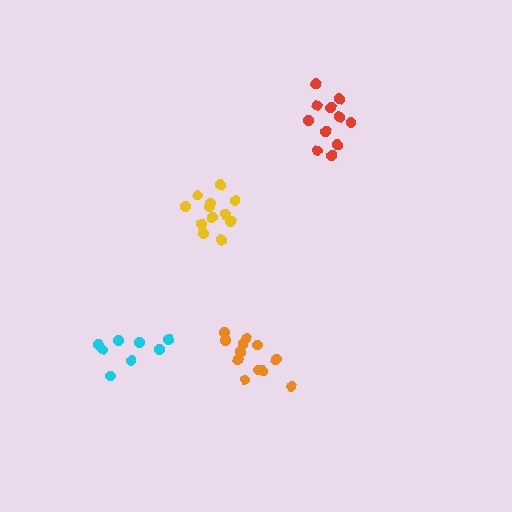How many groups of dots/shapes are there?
There are 4 groups.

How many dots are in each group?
Group 1: 11 dots, Group 2: 12 dots, Group 3: 12 dots, Group 4: 8 dots (43 total).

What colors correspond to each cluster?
The clusters are colored: red, orange, yellow, cyan.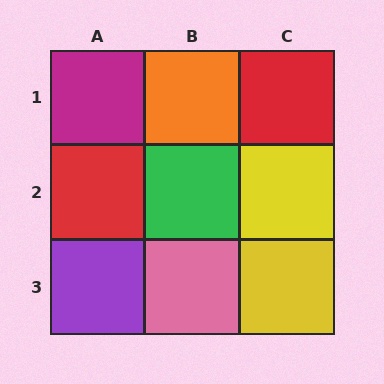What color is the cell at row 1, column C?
Red.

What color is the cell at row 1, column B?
Orange.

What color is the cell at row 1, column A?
Magenta.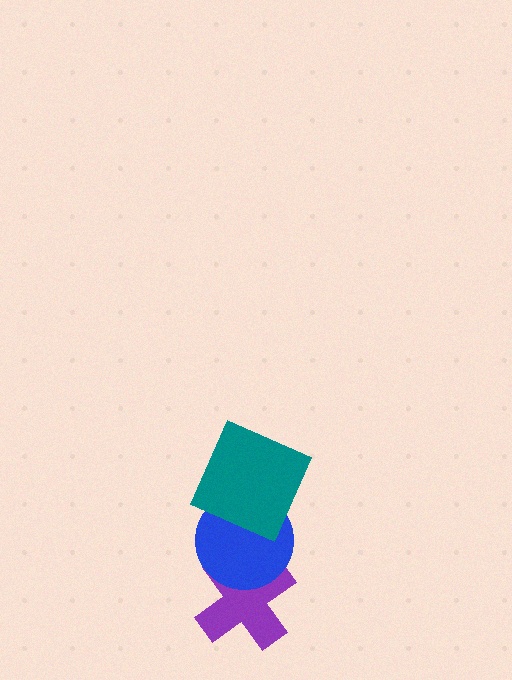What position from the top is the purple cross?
The purple cross is 3rd from the top.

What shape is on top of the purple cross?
The blue circle is on top of the purple cross.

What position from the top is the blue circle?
The blue circle is 2nd from the top.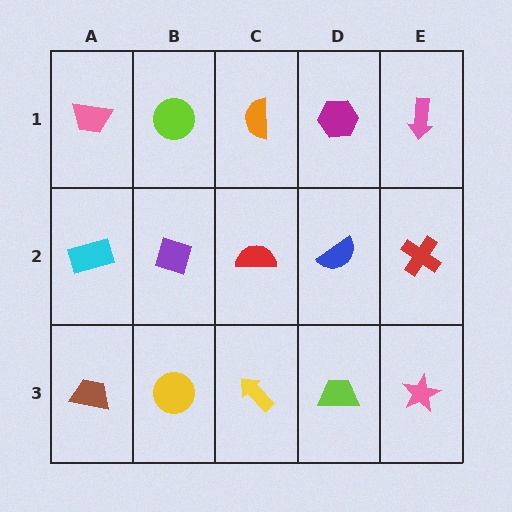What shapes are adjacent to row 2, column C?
An orange semicircle (row 1, column C), a yellow arrow (row 3, column C), a purple diamond (row 2, column B), a blue semicircle (row 2, column D).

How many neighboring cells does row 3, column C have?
3.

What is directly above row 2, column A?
A pink trapezoid.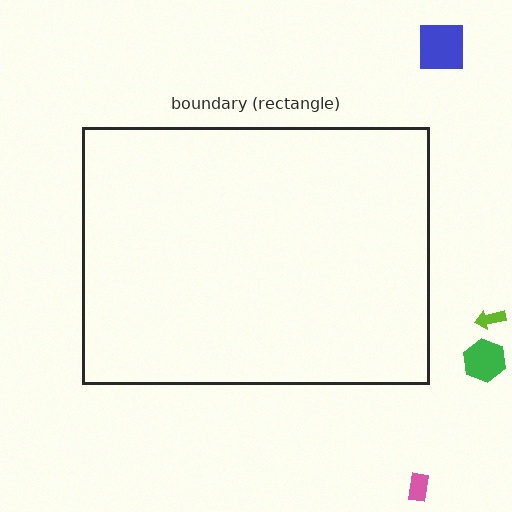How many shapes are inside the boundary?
0 inside, 4 outside.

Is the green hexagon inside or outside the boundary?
Outside.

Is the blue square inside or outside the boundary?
Outside.